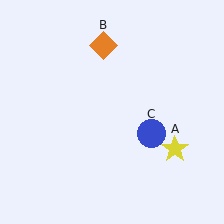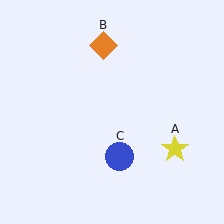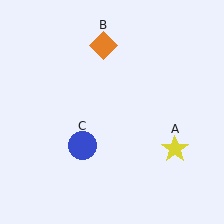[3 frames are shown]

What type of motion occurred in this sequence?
The blue circle (object C) rotated clockwise around the center of the scene.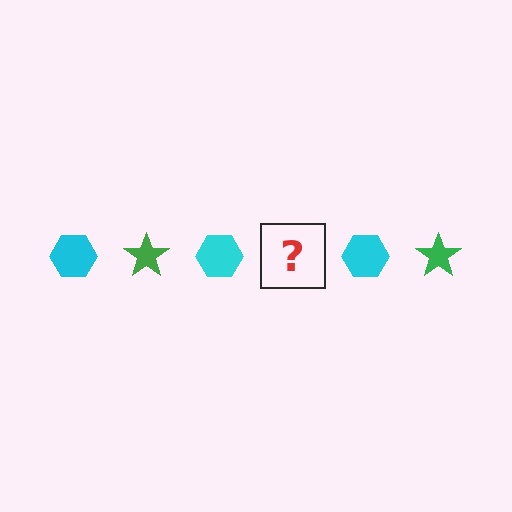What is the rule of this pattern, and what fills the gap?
The rule is that the pattern alternates between cyan hexagon and green star. The gap should be filled with a green star.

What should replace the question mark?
The question mark should be replaced with a green star.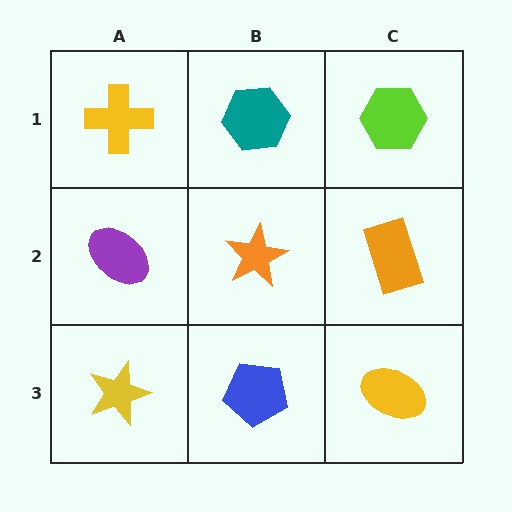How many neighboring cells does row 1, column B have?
3.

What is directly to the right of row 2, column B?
An orange rectangle.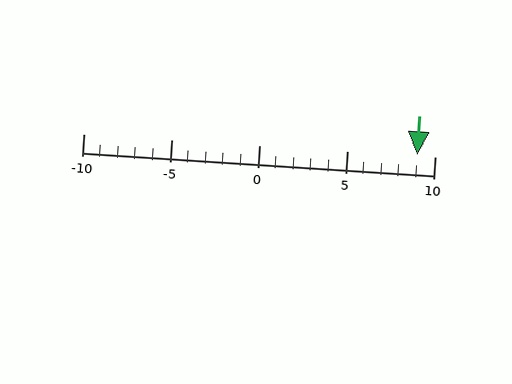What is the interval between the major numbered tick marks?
The major tick marks are spaced 5 units apart.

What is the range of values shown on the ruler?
The ruler shows values from -10 to 10.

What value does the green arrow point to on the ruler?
The green arrow points to approximately 9.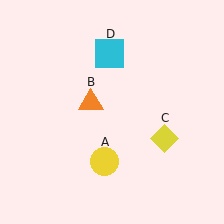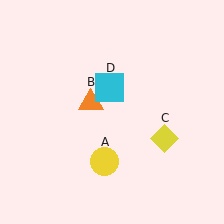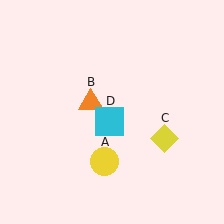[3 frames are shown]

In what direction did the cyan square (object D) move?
The cyan square (object D) moved down.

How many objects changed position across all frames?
1 object changed position: cyan square (object D).